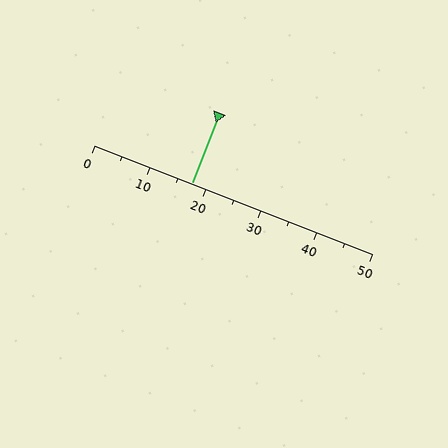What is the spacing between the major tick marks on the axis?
The major ticks are spaced 10 apart.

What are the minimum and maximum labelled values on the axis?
The axis runs from 0 to 50.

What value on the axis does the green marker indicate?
The marker indicates approximately 17.5.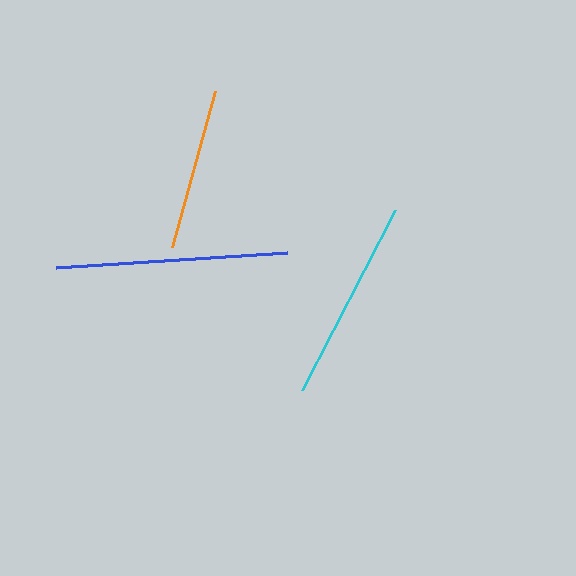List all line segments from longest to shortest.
From longest to shortest: blue, cyan, orange.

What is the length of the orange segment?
The orange segment is approximately 162 pixels long.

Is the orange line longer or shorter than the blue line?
The blue line is longer than the orange line.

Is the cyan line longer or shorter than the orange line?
The cyan line is longer than the orange line.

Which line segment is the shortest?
The orange line is the shortest at approximately 162 pixels.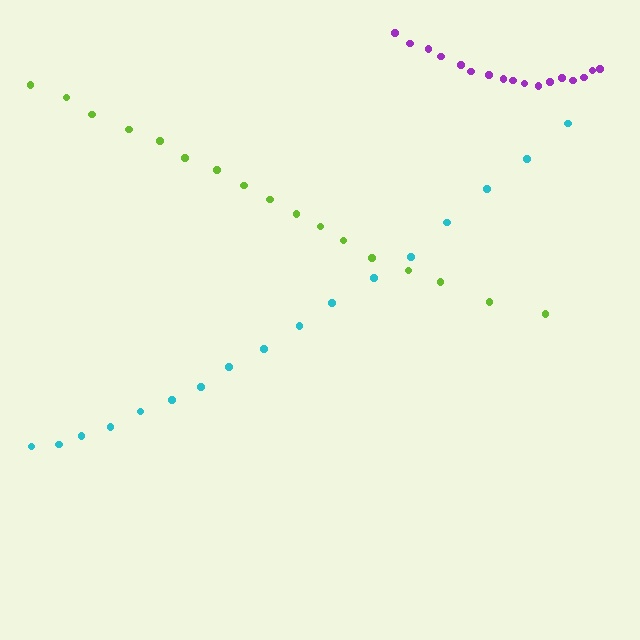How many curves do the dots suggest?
There are 3 distinct paths.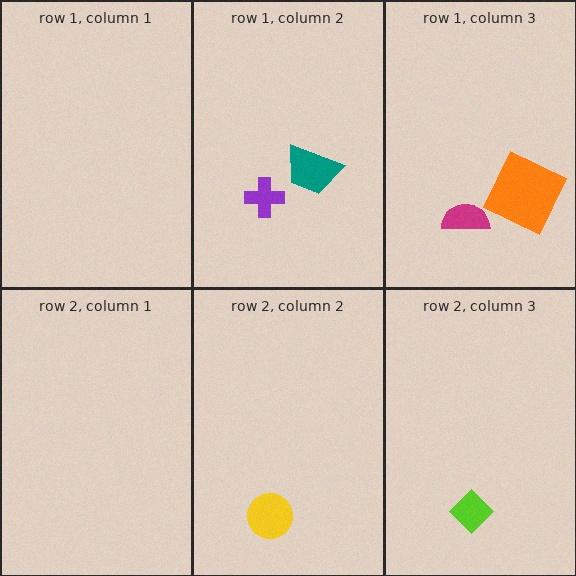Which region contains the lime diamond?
The row 2, column 3 region.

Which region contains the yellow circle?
The row 2, column 2 region.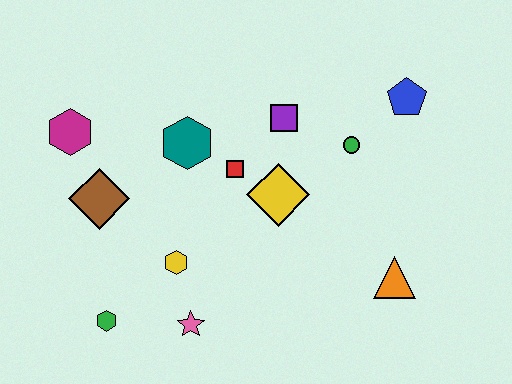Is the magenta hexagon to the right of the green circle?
No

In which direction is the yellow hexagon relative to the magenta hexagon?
The yellow hexagon is below the magenta hexagon.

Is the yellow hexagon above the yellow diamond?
No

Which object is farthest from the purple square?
The green hexagon is farthest from the purple square.